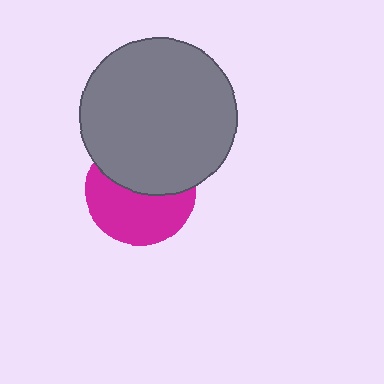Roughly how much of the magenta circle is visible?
About half of it is visible (roughly 54%).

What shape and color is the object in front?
The object in front is a gray circle.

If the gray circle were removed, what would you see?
You would see the complete magenta circle.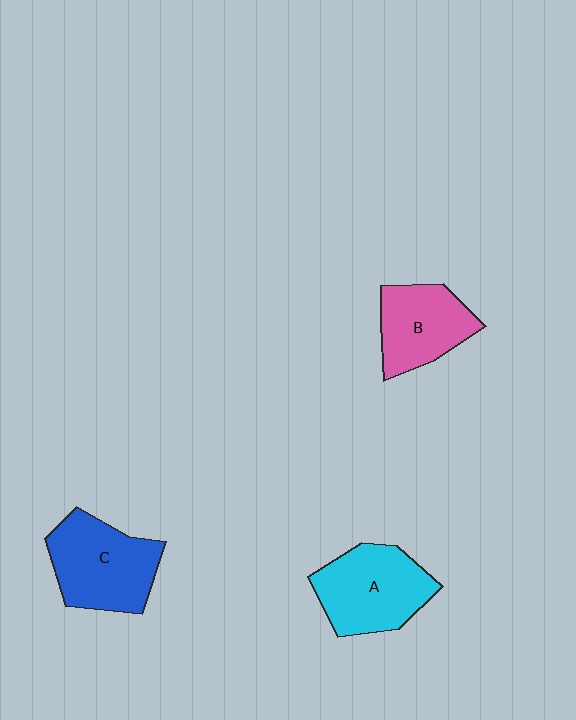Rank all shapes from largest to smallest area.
From largest to smallest: C (blue), A (cyan), B (pink).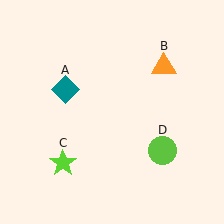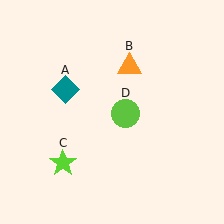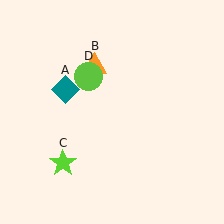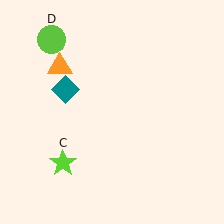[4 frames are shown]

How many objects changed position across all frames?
2 objects changed position: orange triangle (object B), lime circle (object D).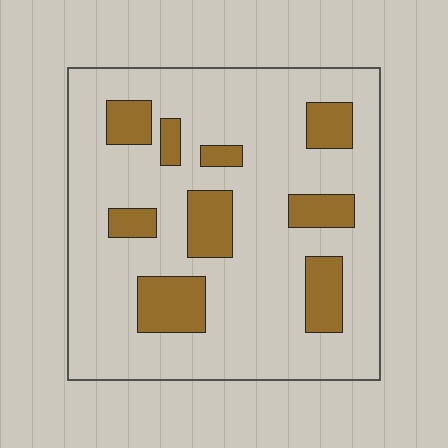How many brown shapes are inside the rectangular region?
9.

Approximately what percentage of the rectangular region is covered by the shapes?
Approximately 20%.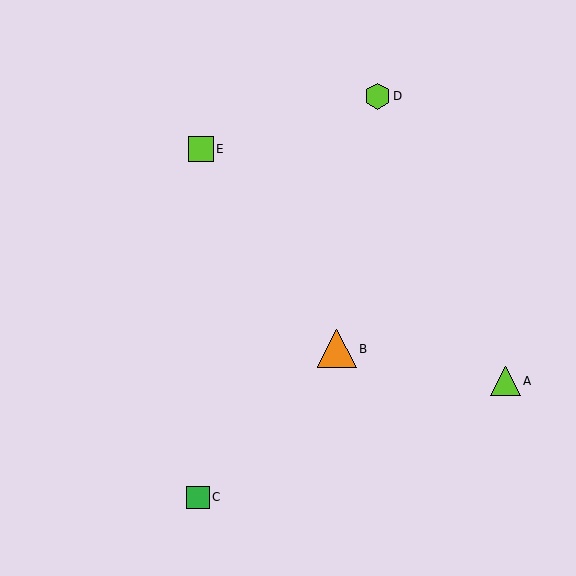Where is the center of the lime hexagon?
The center of the lime hexagon is at (377, 96).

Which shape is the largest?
The orange triangle (labeled B) is the largest.